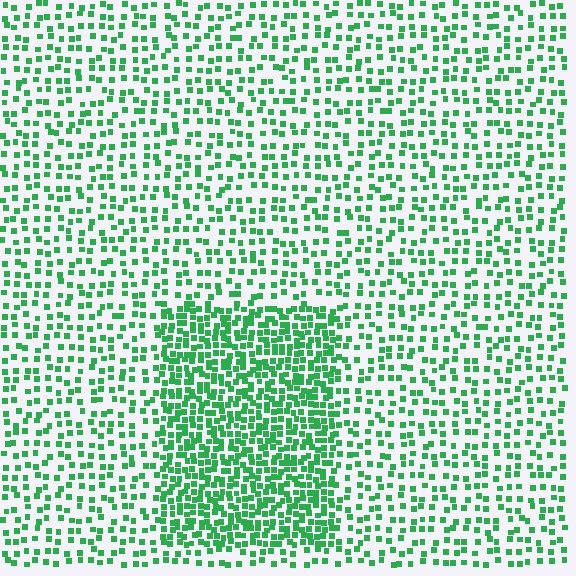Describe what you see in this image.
The image contains small green elements arranged at two different densities. A rectangle-shaped region is visible where the elements are more densely packed than the surrounding area.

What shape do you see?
I see a rectangle.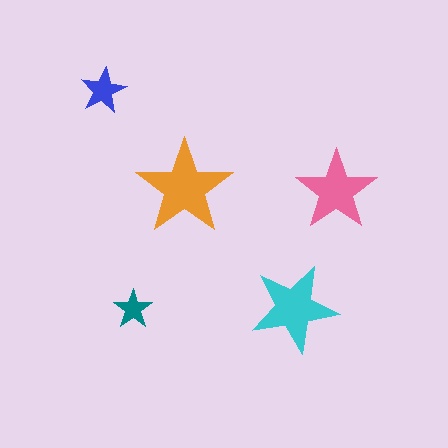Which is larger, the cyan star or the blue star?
The cyan one.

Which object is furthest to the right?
The pink star is rightmost.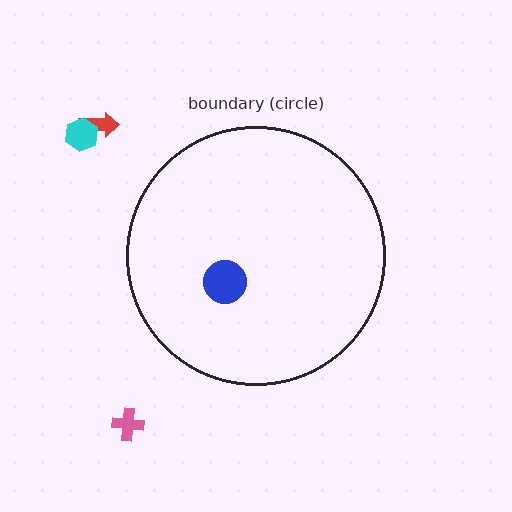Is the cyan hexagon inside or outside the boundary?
Outside.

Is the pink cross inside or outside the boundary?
Outside.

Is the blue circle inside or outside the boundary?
Inside.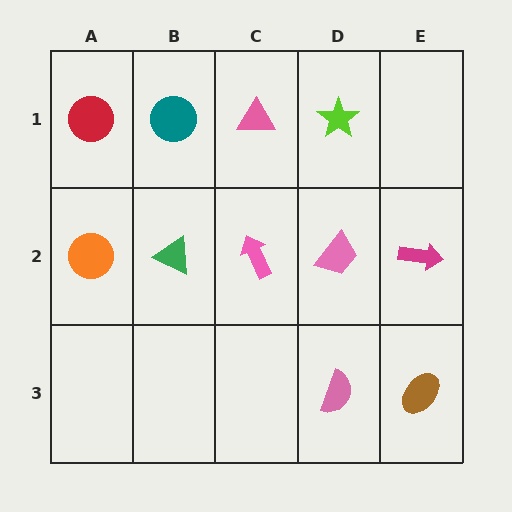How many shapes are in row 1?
4 shapes.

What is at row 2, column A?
An orange circle.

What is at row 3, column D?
A pink semicircle.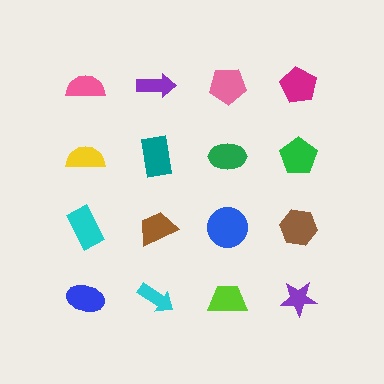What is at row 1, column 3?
A pink pentagon.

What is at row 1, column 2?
A purple arrow.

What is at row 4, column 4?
A purple star.